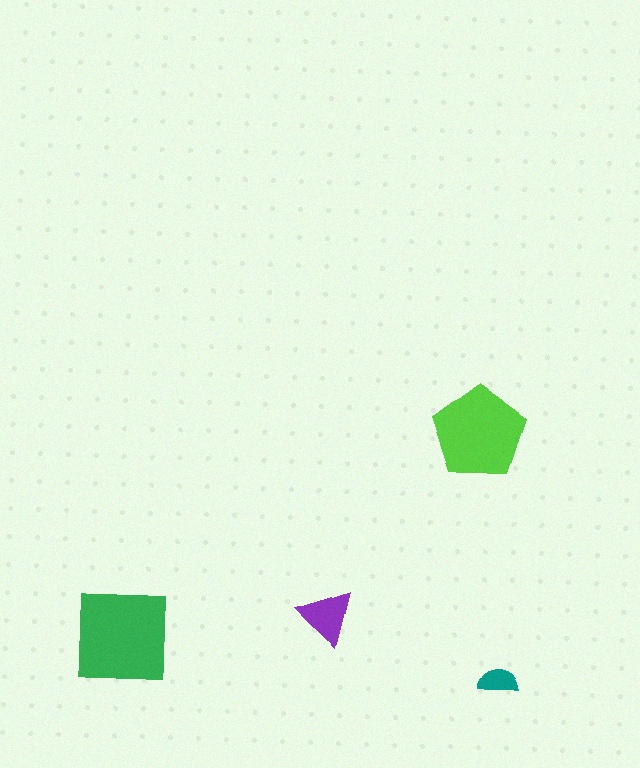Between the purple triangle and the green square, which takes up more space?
The green square.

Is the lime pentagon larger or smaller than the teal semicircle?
Larger.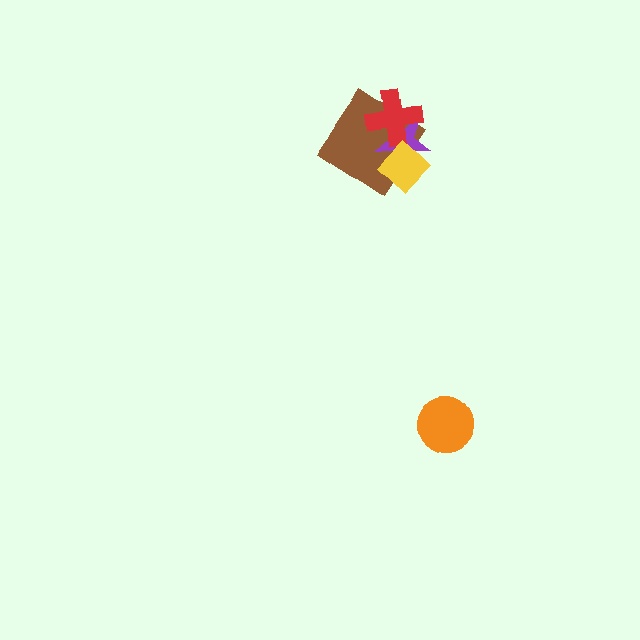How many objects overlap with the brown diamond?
3 objects overlap with the brown diamond.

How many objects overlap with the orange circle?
0 objects overlap with the orange circle.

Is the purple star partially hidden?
Yes, it is partially covered by another shape.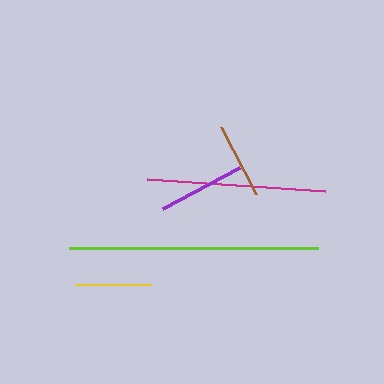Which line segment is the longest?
The lime line is the longest at approximately 249 pixels.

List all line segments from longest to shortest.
From longest to shortest: lime, magenta, purple, yellow, brown.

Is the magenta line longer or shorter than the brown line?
The magenta line is longer than the brown line.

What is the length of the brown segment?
The brown segment is approximately 75 pixels long.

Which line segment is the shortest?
The brown line is the shortest at approximately 75 pixels.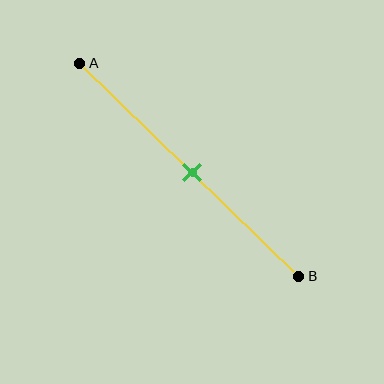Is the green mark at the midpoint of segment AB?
Yes, the mark is approximately at the midpoint.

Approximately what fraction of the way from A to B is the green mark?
The green mark is approximately 50% of the way from A to B.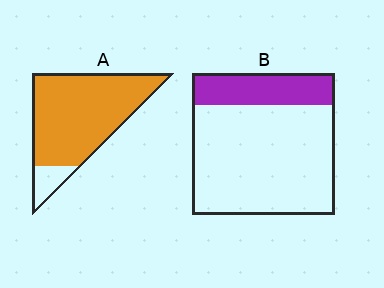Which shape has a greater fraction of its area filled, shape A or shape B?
Shape A.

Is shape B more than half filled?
No.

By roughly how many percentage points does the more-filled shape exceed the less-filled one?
By roughly 65 percentage points (A over B).